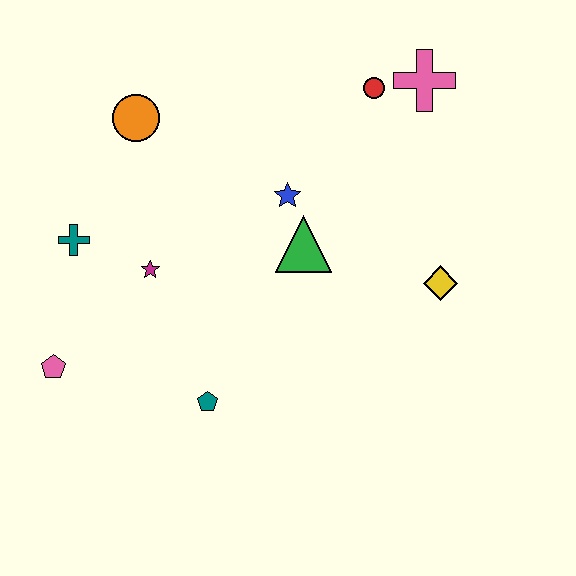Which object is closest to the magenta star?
The teal cross is closest to the magenta star.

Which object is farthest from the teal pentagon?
The pink cross is farthest from the teal pentagon.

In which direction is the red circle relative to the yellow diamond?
The red circle is above the yellow diamond.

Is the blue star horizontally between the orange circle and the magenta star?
No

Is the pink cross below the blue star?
No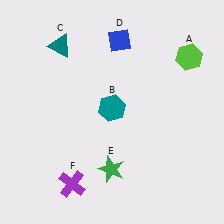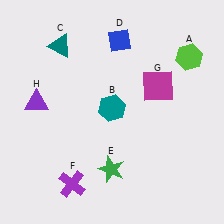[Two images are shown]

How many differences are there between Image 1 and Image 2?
There are 2 differences between the two images.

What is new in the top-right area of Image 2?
A magenta square (G) was added in the top-right area of Image 2.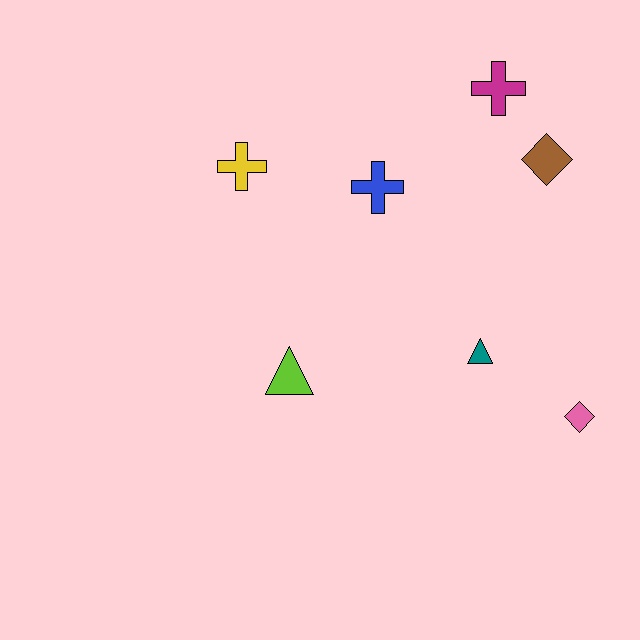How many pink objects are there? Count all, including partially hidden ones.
There is 1 pink object.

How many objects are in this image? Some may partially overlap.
There are 7 objects.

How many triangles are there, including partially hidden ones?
There are 2 triangles.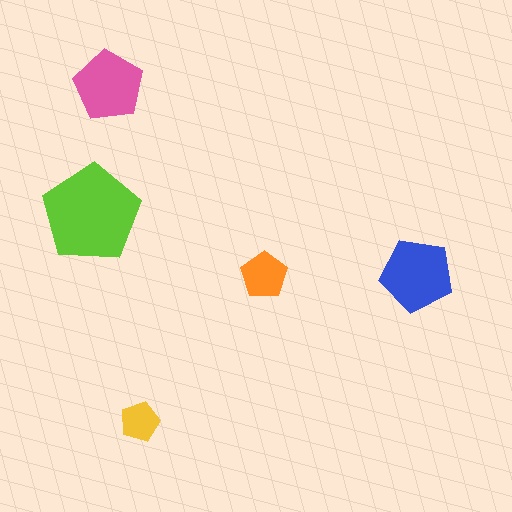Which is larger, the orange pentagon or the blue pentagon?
The blue one.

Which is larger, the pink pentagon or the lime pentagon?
The lime one.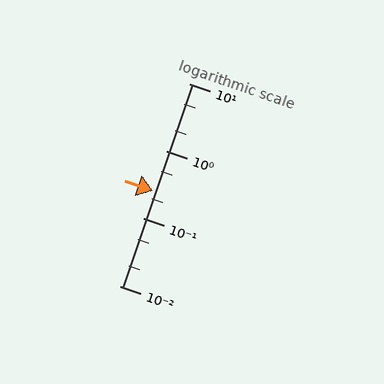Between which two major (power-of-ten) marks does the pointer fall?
The pointer is between 0.1 and 1.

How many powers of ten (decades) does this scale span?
The scale spans 3 decades, from 0.01 to 10.